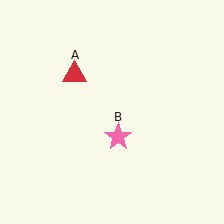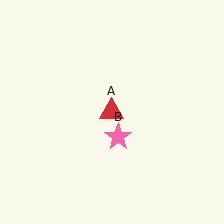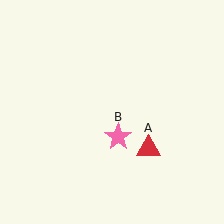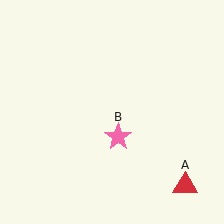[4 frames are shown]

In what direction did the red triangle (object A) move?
The red triangle (object A) moved down and to the right.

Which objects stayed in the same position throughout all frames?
Pink star (object B) remained stationary.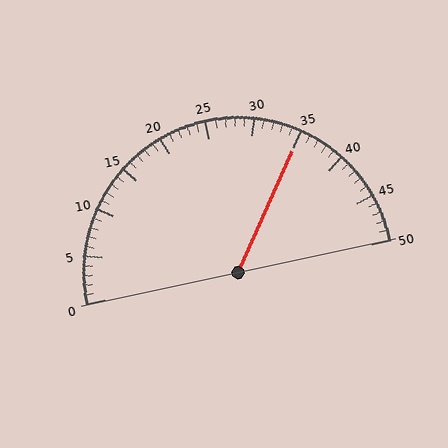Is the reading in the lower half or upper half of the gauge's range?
The reading is in the upper half of the range (0 to 50).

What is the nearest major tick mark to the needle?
The nearest major tick mark is 35.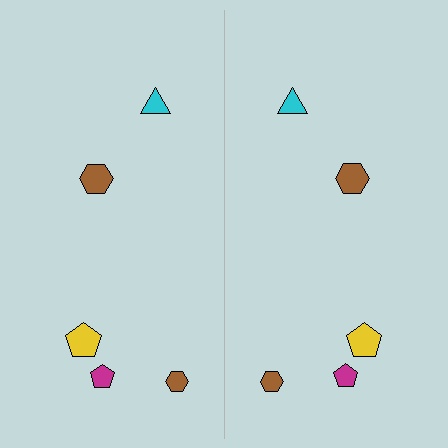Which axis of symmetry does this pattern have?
The pattern has a vertical axis of symmetry running through the center of the image.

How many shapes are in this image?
There are 10 shapes in this image.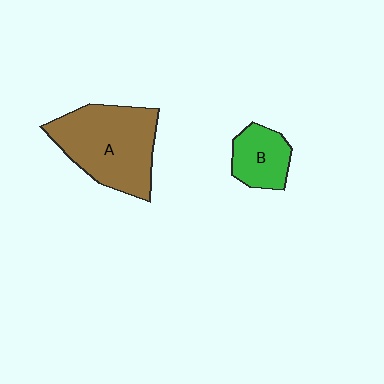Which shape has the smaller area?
Shape B (green).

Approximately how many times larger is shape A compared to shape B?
Approximately 2.3 times.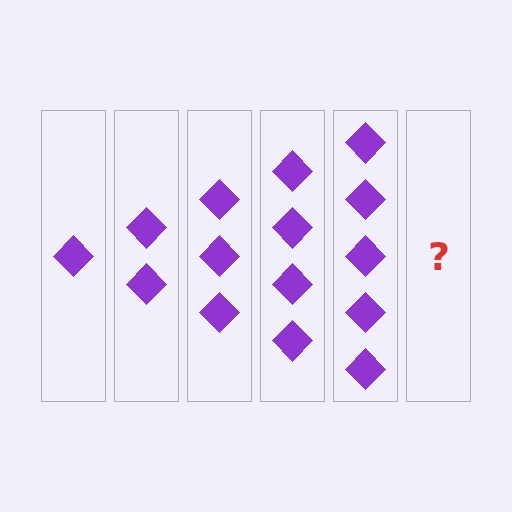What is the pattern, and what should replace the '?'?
The pattern is that each step adds one more diamond. The '?' should be 6 diamonds.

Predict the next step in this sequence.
The next step is 6 diamonds.